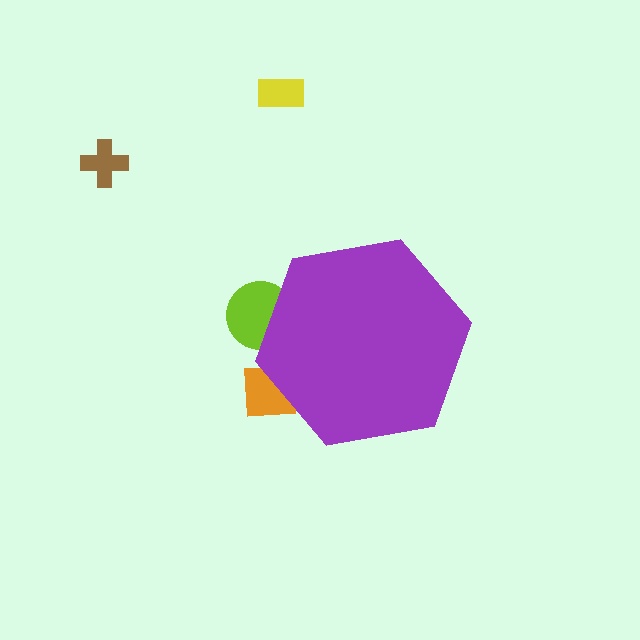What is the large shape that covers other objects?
A purple hexagon.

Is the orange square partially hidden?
Yes, the orange square is partially hidden behind the purple hexagon.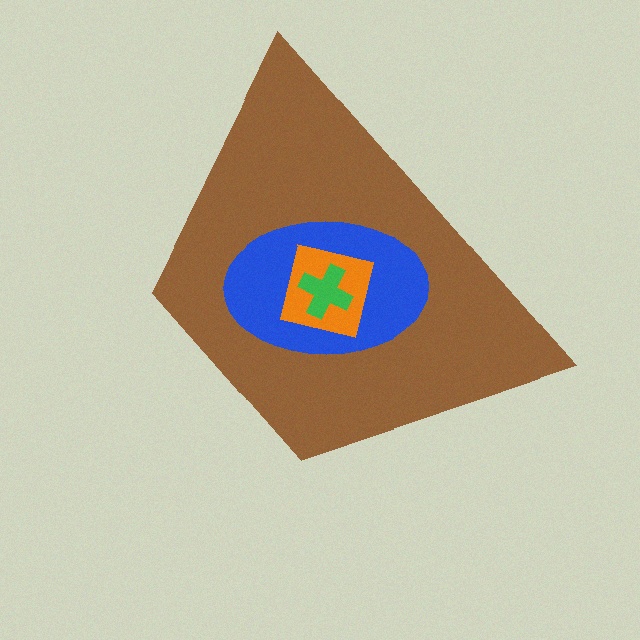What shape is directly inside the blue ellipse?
The orange square.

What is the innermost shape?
The green cross.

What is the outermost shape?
The brown trapezoid.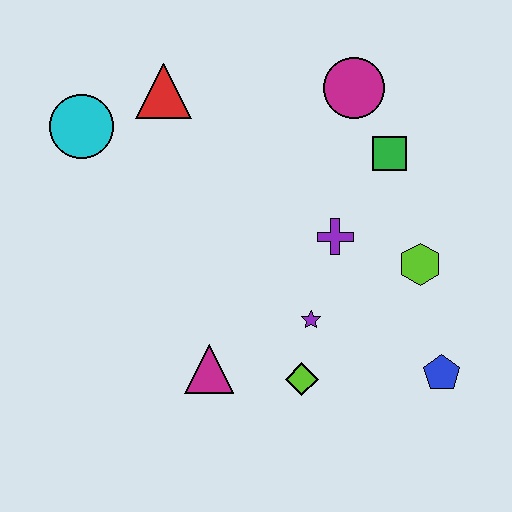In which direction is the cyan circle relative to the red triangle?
The cyan circle is to the left of the red triangle.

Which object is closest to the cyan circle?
The red triangle is closest to the cyan circle.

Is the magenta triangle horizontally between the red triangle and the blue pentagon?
Yes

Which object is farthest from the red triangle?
The blue pentagon is farthest from the red triangle.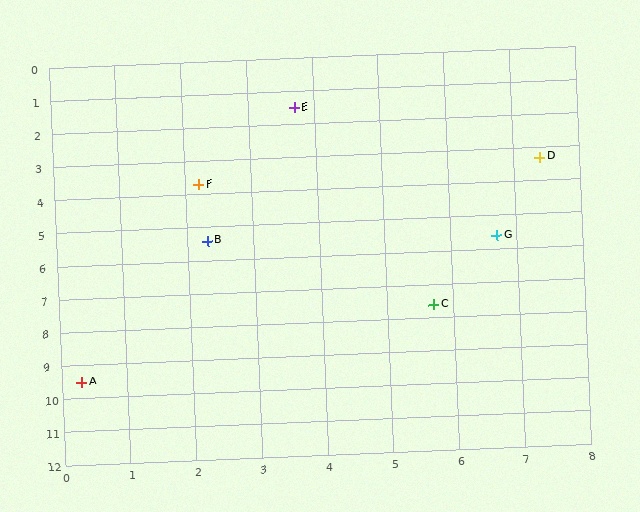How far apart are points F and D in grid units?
Points F and D are about 5.2 grid units apart.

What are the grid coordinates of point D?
Point D is at approximately (7.4, 3.3).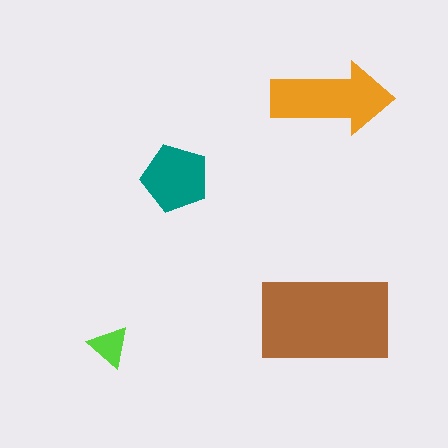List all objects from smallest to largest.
The lime triangle, the teal pentagon, the orange arrow, the brown rectangle.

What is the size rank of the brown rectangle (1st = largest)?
1st.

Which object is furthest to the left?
The lime triangle is leftmost.